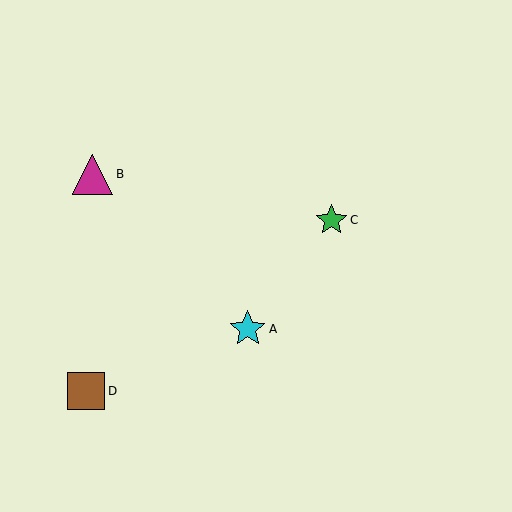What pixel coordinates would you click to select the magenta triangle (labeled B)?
Click at (93, 174) to select the magenta triangle B.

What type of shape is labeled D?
Shape D is a brown square.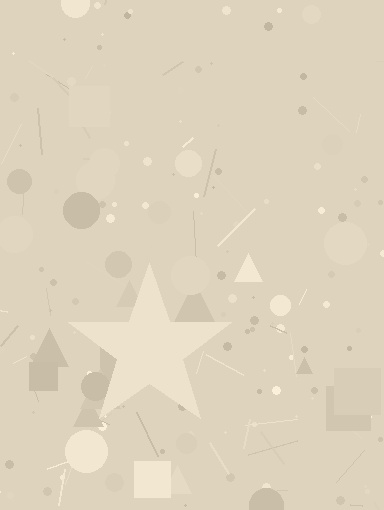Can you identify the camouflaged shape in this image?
The camouflaged shape is a star.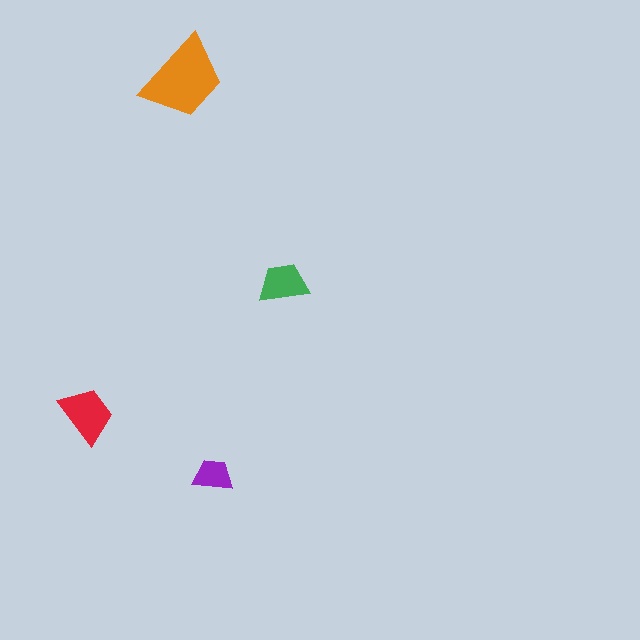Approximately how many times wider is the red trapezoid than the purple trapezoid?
About 1.5 times wider.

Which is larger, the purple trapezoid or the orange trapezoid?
The orange one.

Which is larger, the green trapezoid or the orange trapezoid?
The orange one.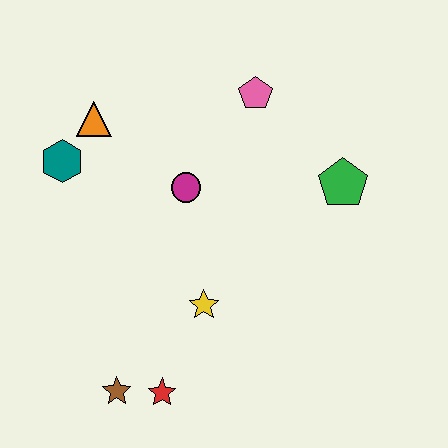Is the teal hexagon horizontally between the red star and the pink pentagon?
No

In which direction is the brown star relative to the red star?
The brown star is to the left of the red star.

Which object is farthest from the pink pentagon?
The brown star is farthest from the pink pentagon.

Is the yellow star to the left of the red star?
No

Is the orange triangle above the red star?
Yes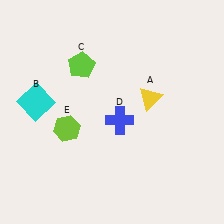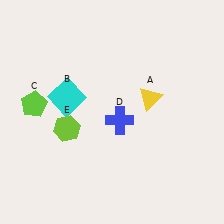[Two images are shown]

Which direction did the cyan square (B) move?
The cyan square (B) moved right.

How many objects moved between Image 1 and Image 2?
2 objects moved between the two images.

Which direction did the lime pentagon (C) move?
The lime pentagon (C) moved left.